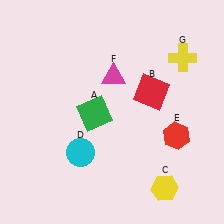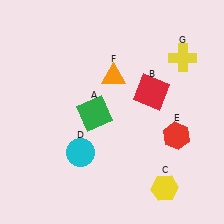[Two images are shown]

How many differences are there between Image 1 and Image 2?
There is 1 difference between the two images.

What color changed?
The triangle (F) changed from magenta in Image 1 to orange in Image 2.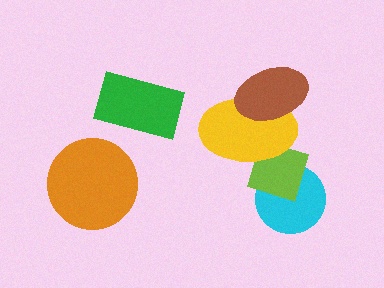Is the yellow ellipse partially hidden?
Yes, it is partially covered by another shape.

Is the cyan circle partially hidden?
Yes, it is partially covered by another shape.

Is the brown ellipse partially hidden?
No, no other shape covers it.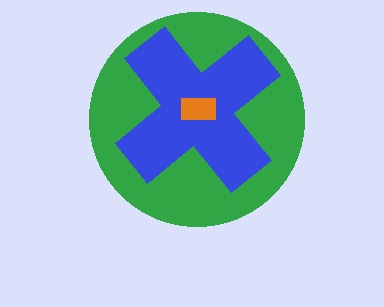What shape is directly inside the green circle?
The blue cross.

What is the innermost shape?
The orange rectangle.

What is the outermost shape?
The green circle.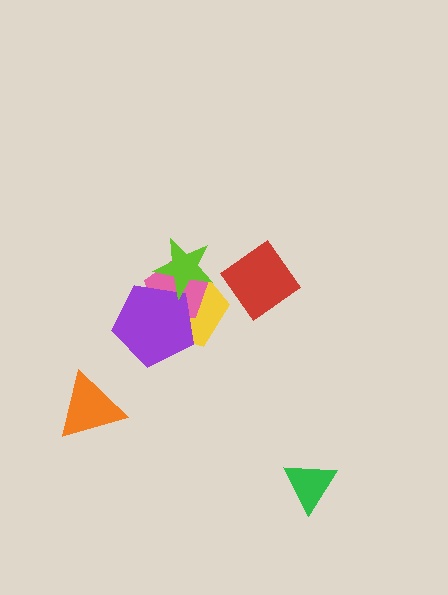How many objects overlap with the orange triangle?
0 objects overlap with the orange triangle.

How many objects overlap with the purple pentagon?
3 objects overlap with the purple pentagon.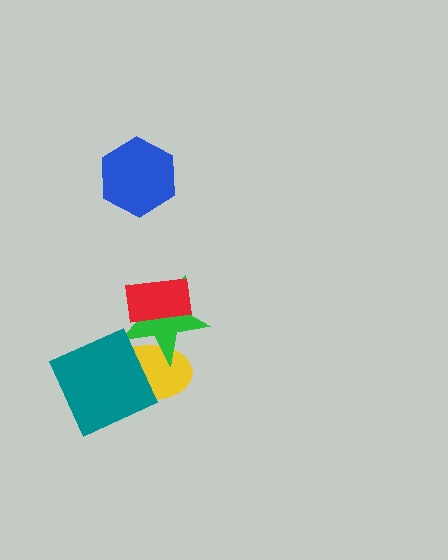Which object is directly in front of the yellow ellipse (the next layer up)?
The green star is directly in front of the yellow ellipse.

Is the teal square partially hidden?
No, no other shape covers it.